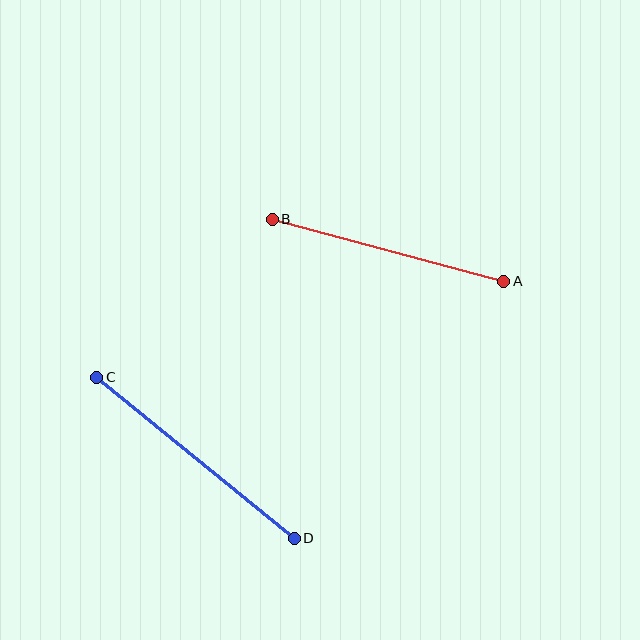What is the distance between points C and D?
The distance is approximately 255 pixels.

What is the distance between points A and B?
The distance is approximately 240 pixels.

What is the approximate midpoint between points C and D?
The midpoint is at approximately (195, 458) pixels.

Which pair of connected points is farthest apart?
Points C and D are farthest apart.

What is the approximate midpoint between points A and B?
The midpoint is at approximately (388, 250) pixels.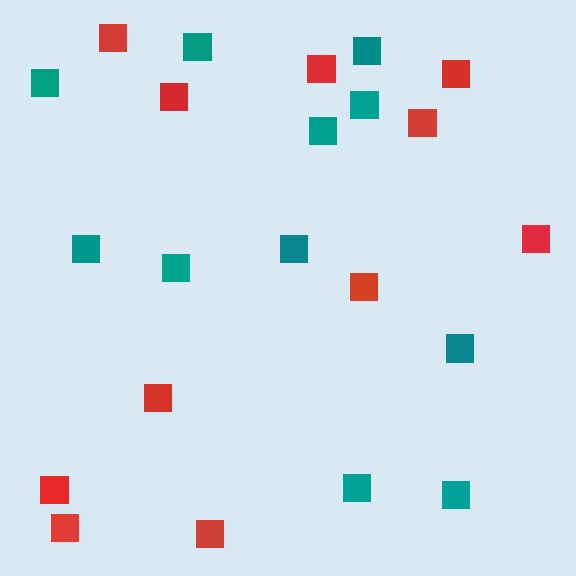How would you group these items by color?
There are 2 groups: one group of teal squares (11) and one group of red squares (11).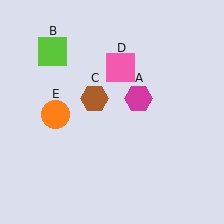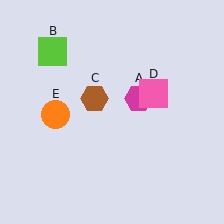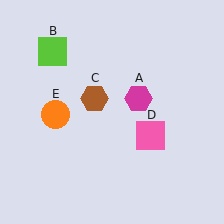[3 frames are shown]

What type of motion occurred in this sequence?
The pink square (object D) rotated clockwise around the center of the scene.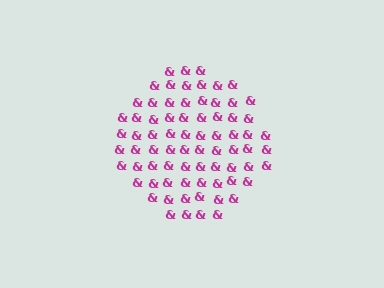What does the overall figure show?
The overall figure shows a circle.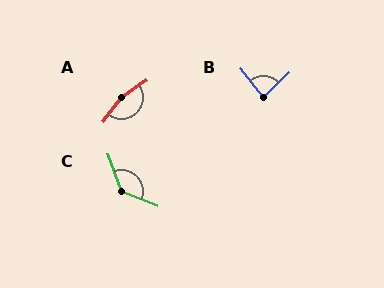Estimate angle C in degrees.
Approximately 132 degrees.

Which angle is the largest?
A, at approximately 162 degrees.